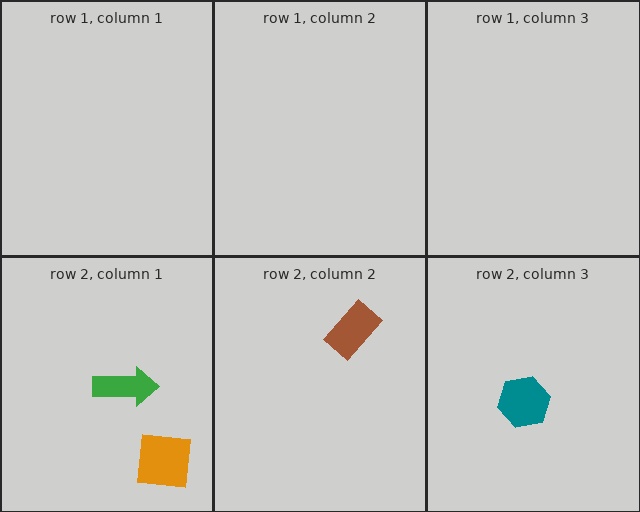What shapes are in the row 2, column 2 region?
The brown rectangle.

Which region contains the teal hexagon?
The row 2, column 3 region.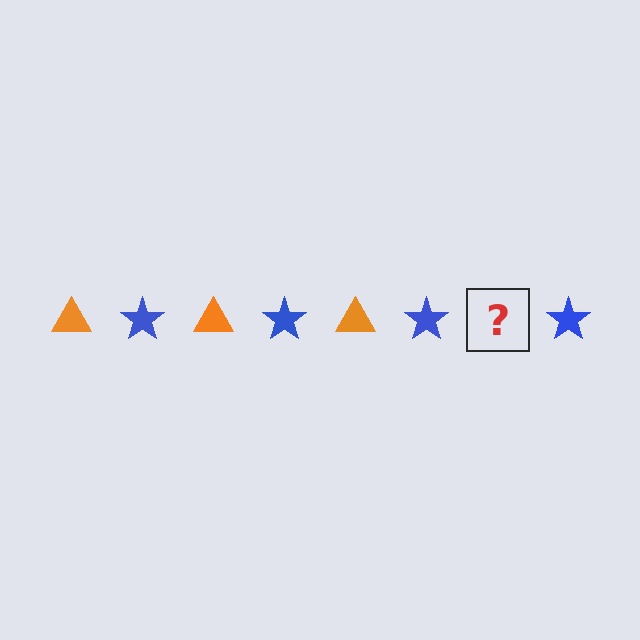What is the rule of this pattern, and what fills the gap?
The rule is that the pattern alternates between orange triangle and blue star. The gap should be filled with an orange triangle.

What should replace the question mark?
The question mark should be replaced with an orange triangle.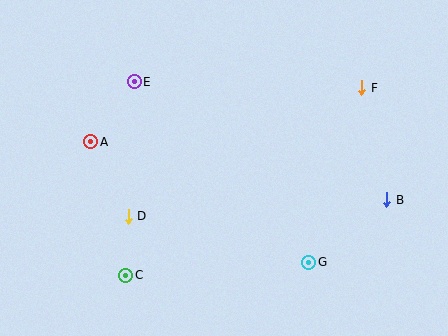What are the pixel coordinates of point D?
Point D is at (128, 216).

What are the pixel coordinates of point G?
Point G is at (309, 262).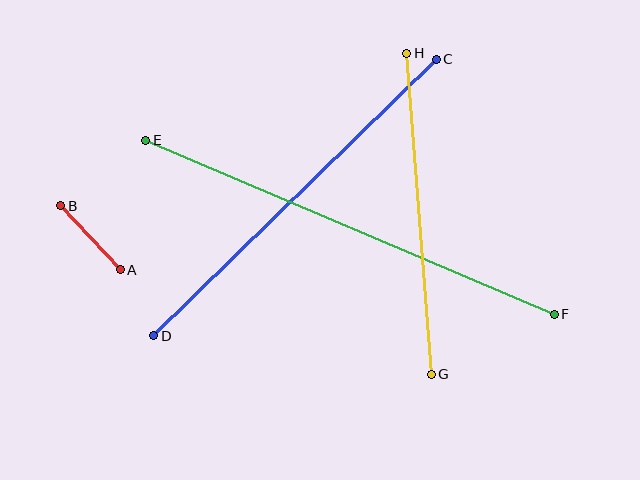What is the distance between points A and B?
The distance is approximately 88 pixels.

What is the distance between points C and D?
The distance is approximately 395 pixels.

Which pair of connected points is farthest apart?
Points E and F are farthest apart.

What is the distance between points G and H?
The distance is approximately 322 pixels.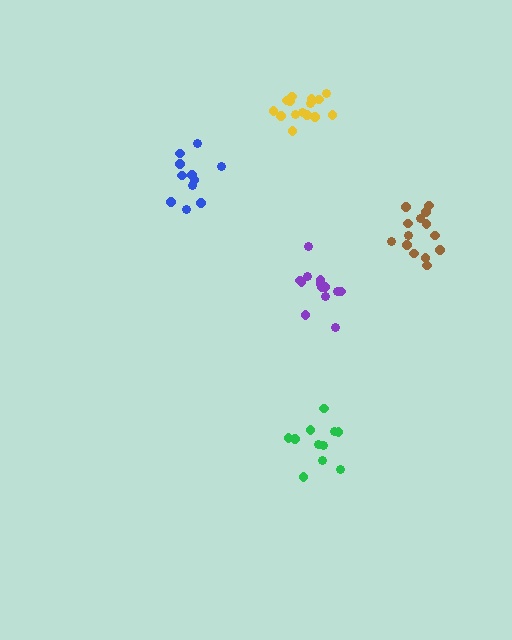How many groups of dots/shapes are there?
There are 5 groups.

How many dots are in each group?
Group 1: 13 dots, Group 2: 11 dots, Group 3: 16 dots, Group 4: 11 dots, Group 5: 14 dots (65 total).